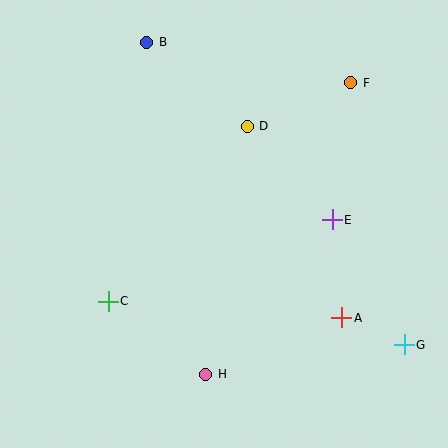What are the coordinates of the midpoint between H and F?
The midpoint between H and F is at (278, 228).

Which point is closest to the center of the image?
Point D at (247, 126) is closest to the center.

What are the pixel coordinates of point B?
Point B is at (147, 42).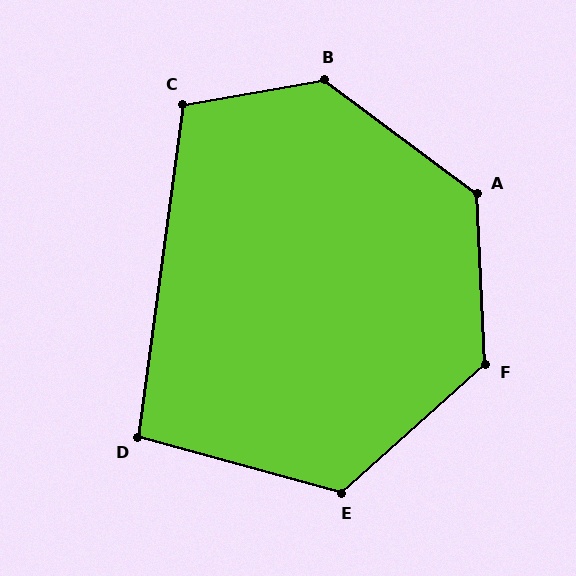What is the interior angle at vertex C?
Approximately 108 degrees (obtuse).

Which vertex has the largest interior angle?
B, at approximately 133 degrees.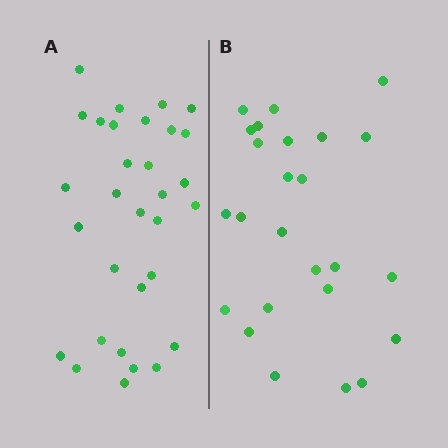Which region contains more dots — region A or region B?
Region A (the left region) has more dots.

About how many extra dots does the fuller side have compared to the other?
Region A has about 6 more dots than region B.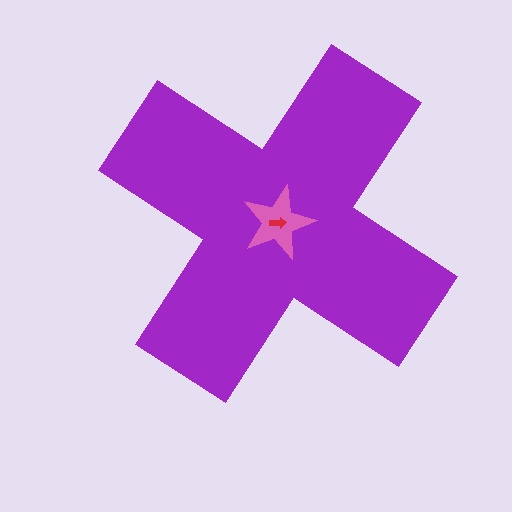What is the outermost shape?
The purple cross.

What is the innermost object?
The red arrow.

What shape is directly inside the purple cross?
The pink star.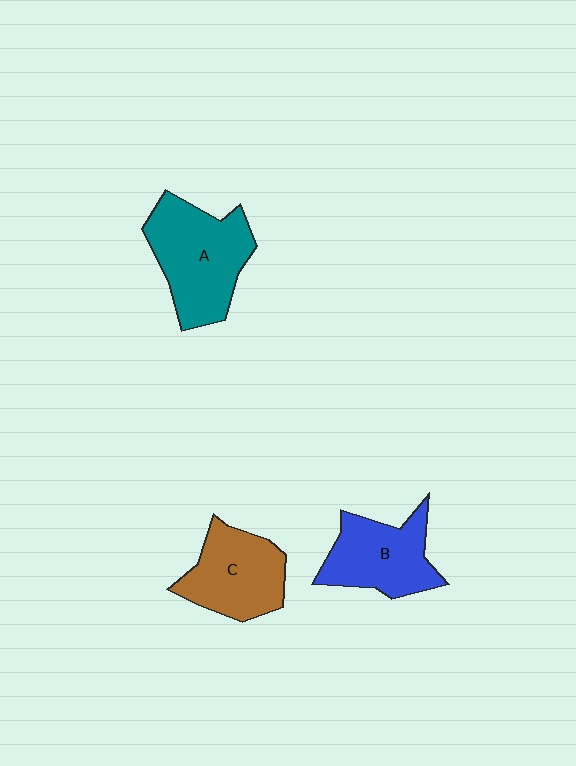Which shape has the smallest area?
Shape B (blue).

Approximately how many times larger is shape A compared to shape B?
Approximately 1.3 times.